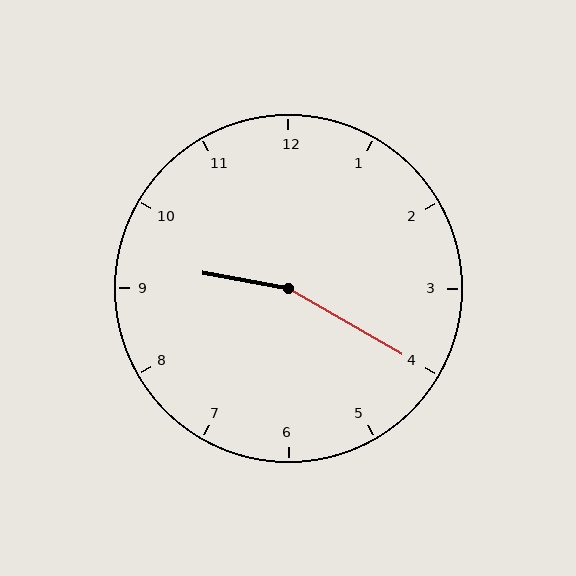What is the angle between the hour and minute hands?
Approximately 160 degrees.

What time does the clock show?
9:20.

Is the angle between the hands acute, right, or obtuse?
It is obtuse.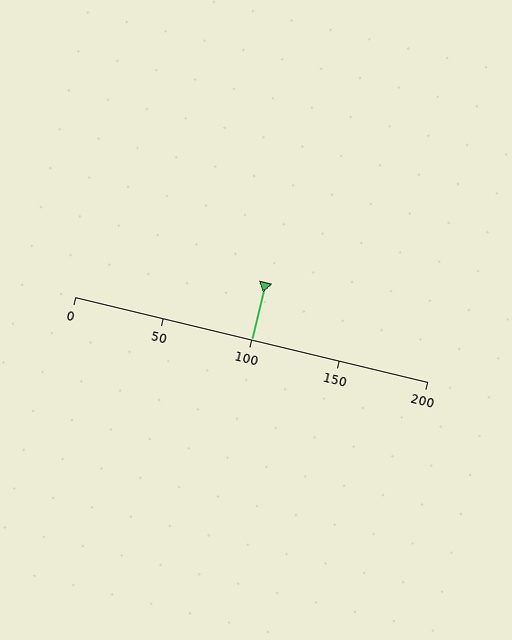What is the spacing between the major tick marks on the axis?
The major ticks are spaced 50 apart.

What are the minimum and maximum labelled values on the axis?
The axis runs from 0 to 200.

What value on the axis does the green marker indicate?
The marker indicates approximately 100.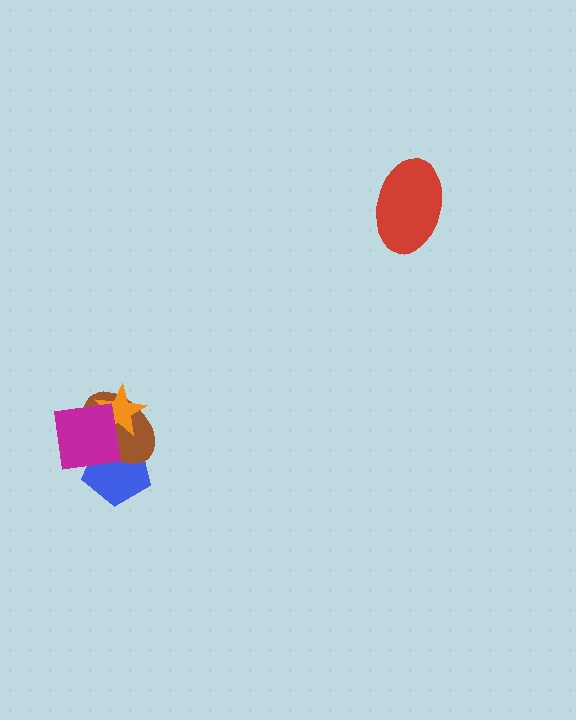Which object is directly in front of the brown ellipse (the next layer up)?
The orange star is directly in front of the brown ellipse.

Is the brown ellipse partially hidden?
Yes, it is partially covered by another shape.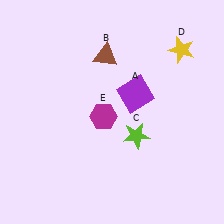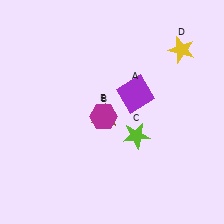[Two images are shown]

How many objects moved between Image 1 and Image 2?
1 object moved between the two images.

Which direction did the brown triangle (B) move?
The brown triangle (B) moved down.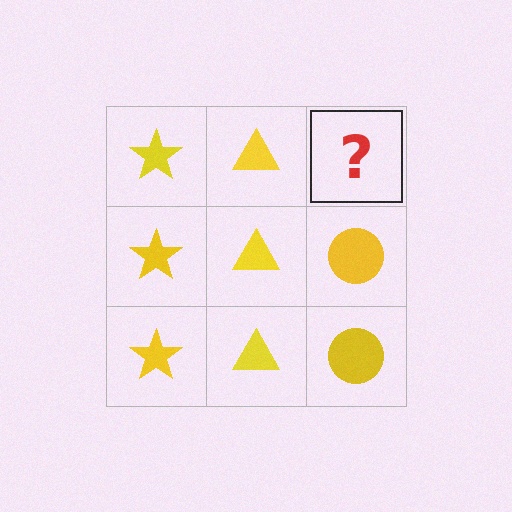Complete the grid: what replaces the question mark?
The question mark should be replaced with a yellow circle.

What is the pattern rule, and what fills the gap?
The rule is that each column has a consistent shape. The gap should be filled with a yellow circle.